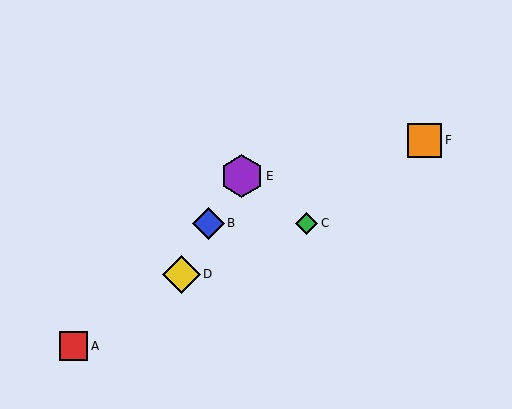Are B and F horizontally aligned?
No, B is at y≈223 and F is at y≈140.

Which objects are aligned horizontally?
Objects B, C are aligned horizontally.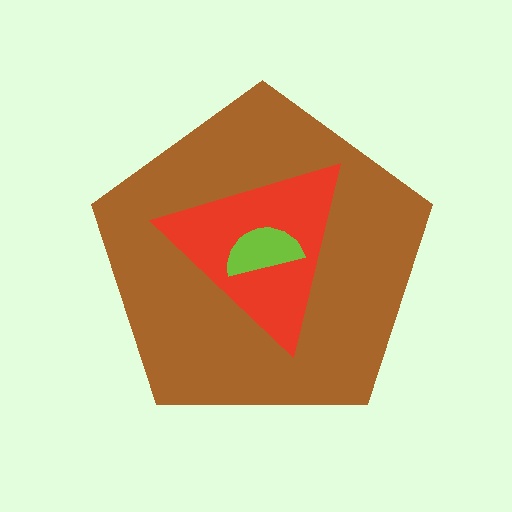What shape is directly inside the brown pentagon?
The red triangle.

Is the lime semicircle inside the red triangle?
Yes.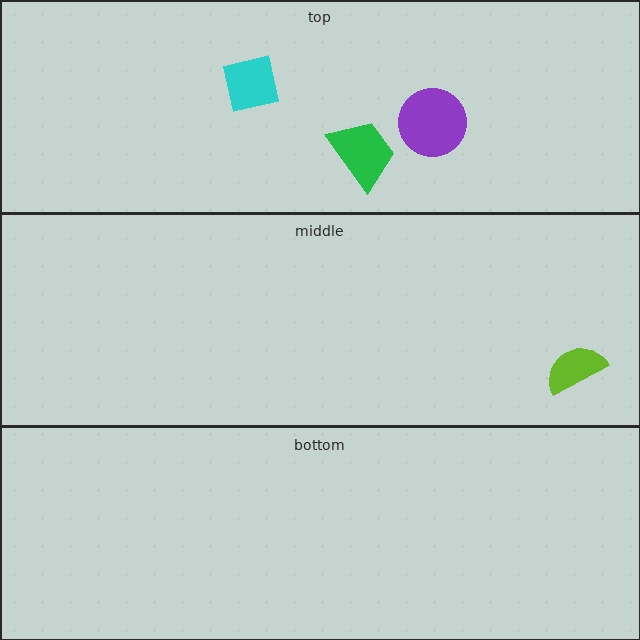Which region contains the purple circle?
The top region.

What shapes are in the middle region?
The lime semicircle.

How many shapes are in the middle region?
1.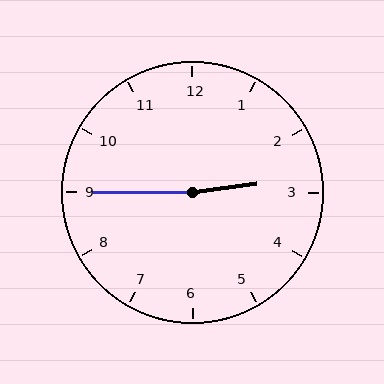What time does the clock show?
2:45.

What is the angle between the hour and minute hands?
Approximately 172 degrees.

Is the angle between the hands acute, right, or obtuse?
It is obtuse.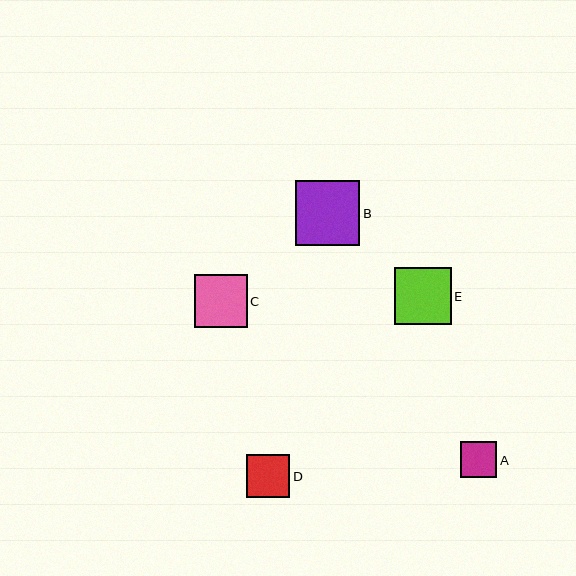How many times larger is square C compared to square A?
Square C is approximately 1.4 times the size of square A.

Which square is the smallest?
Square A is the smallest with a size of approximately 36 pixels.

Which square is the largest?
Square B is the largest with a size of approximately 65 pixels.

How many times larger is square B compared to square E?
Square B is approximately 1.1 times the size of square E.